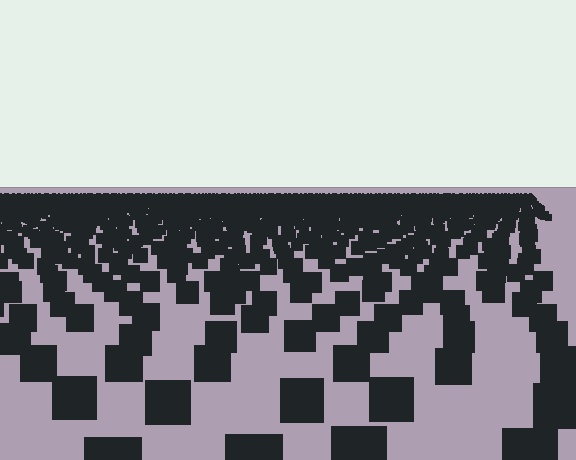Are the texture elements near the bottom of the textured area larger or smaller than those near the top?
Larger. Near the bottom, elements are closer to the viewer and appear at a bigger on-screen size.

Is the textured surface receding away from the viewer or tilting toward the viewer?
The surface is receding away from the viewer. Texture elements get smaller and denser toward the top.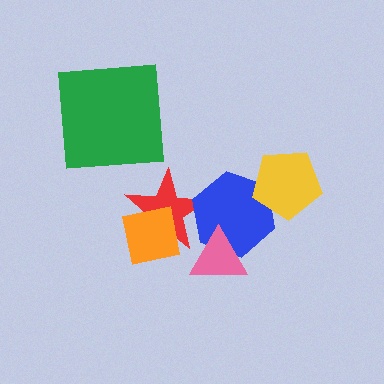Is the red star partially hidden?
Yes, it is partially covered by another shape.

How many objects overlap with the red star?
2 objects overlap with the red star.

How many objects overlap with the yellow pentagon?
1 object overlaps with the yellow pentagon.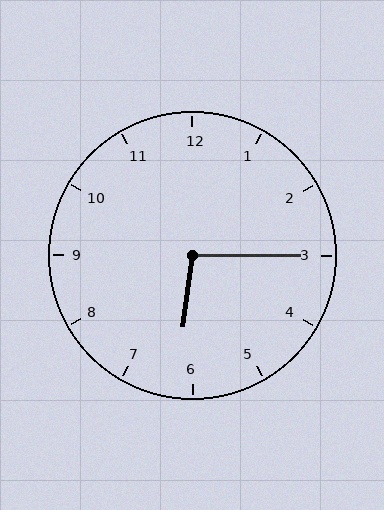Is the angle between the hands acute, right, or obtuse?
It is obtuse.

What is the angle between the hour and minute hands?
Approximately 98 degrees.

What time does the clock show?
6:15.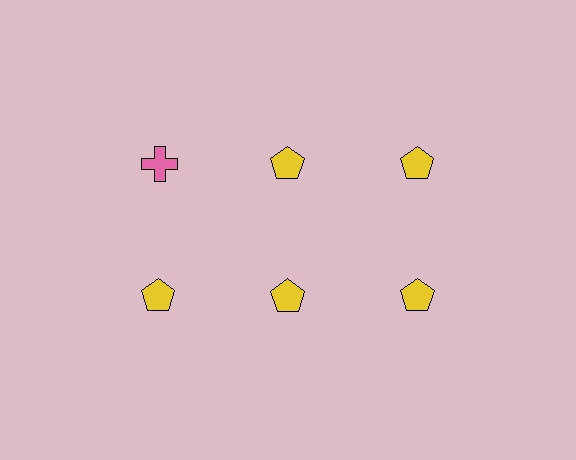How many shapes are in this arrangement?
There are 6 shapes arranged in a grid pattern.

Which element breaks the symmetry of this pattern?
The pink cross in the top row, leftmost column breaks the symmetry. All other shapes are yellow pentagons.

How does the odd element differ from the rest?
It differs in both color (pink instead of yellow) and shape (cross instead of pentagon).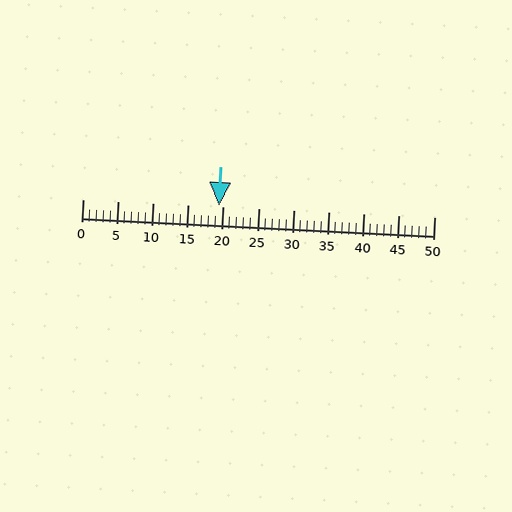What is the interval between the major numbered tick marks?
The major tick marks are spaced 5 units apart.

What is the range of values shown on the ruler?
The ruler shows values from 0 to 50.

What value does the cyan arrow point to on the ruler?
The cyan arrow points to approximately 19.